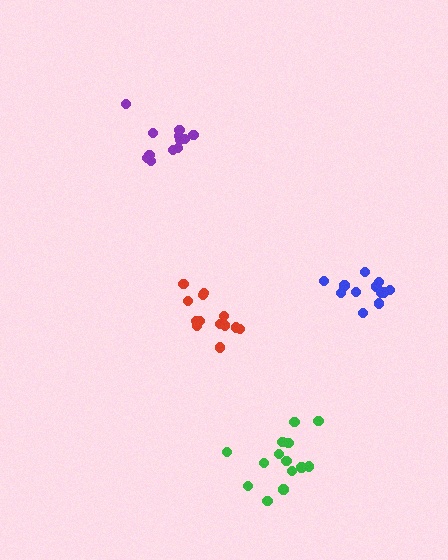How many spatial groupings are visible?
There are 4 spatial groupings.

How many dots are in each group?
Group 1: 12 dots, Group 2: 13 dots, Group 3: 14 dots, Group 4: 12 dots (51 total).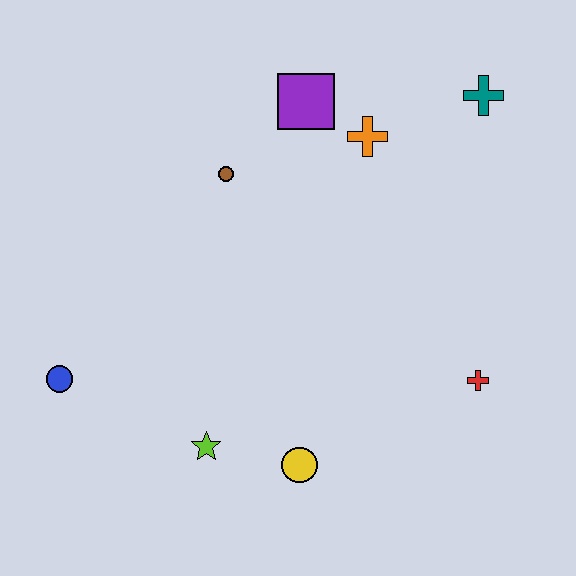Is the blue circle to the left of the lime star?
Yes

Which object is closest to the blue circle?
The lime star is closest to the blue circle.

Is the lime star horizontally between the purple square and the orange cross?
No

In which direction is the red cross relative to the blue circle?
The red cross is to the right of the blue circle.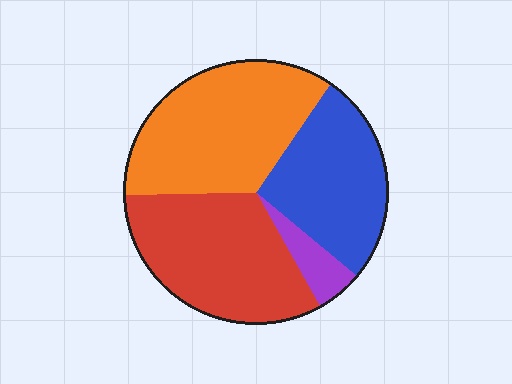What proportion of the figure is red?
Red takes up between a quarter and a half of the figure.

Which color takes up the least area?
Purple, at roughly 5%.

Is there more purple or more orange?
Orange.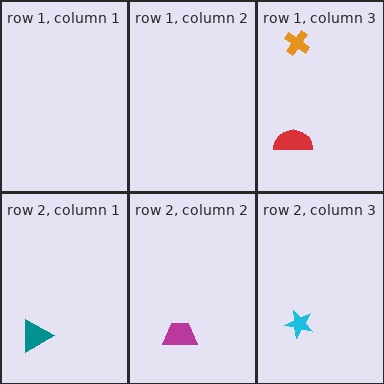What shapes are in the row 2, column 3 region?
The cyan star.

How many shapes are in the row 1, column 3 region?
2.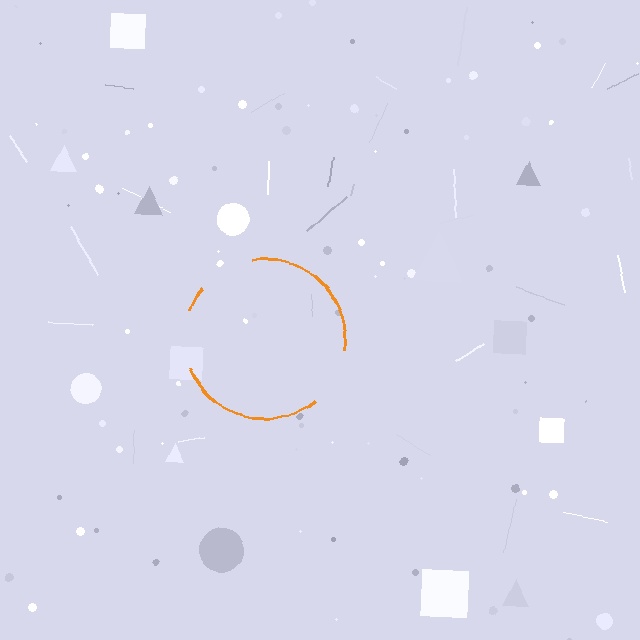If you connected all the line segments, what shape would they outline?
They would outline a circle.